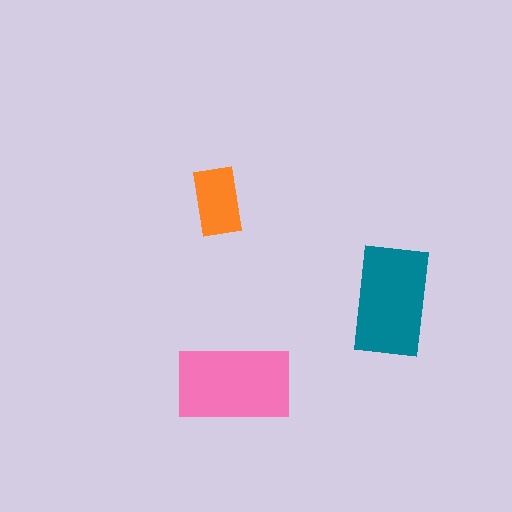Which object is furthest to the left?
The orange rectangle is leftmost.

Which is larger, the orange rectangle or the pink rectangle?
The pink one.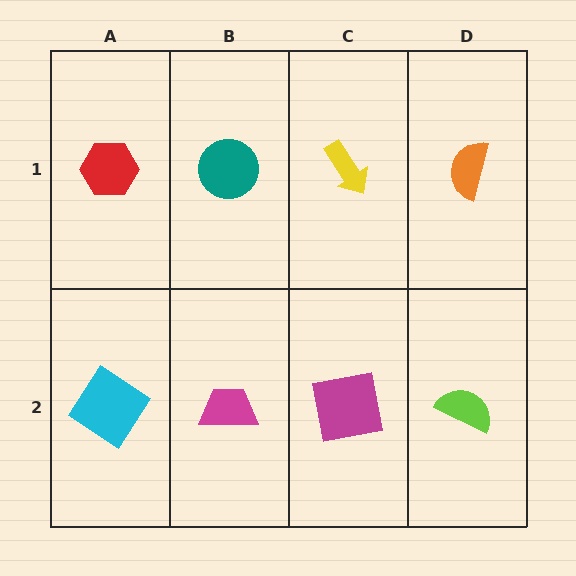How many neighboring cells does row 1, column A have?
2.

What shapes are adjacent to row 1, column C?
A magenta square (row 2, column C), a teal circle (row 1, column B), an orange semicircle (row 1, column D).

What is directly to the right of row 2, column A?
A magenta trapezoid.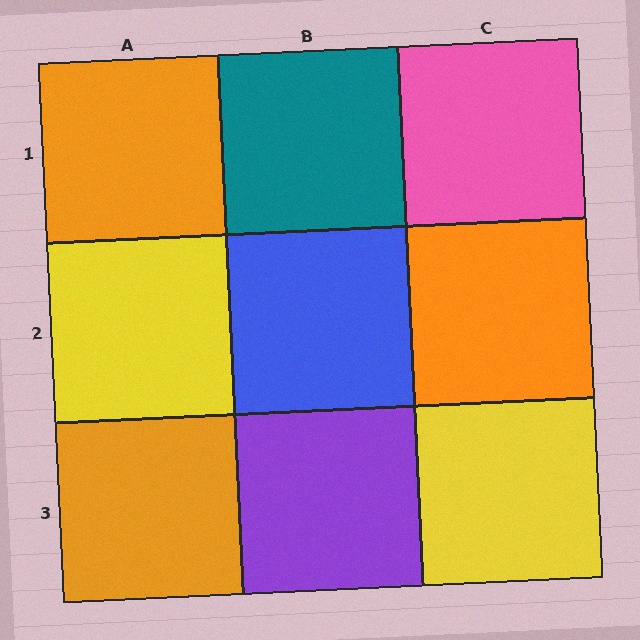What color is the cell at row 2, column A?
Yellow.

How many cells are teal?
1 cell is teal.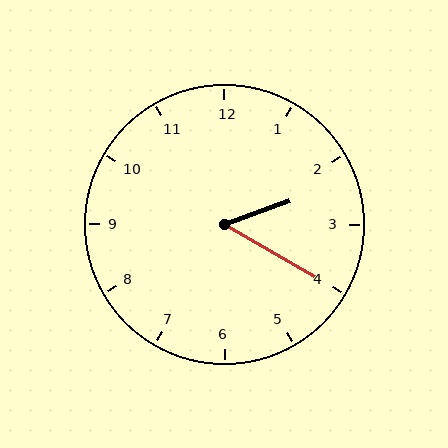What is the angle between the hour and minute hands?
Approximately 50 degrees.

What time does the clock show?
2:20.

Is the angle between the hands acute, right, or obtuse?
It is acute.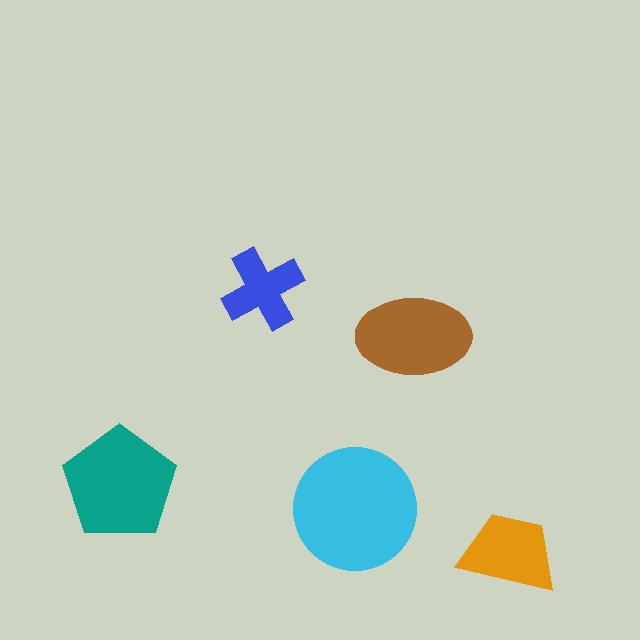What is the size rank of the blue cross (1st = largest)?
5th.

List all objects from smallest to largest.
The blue cross, the orange trapezoid, the brown ellipse, the teal pentagon, the cyan circle.